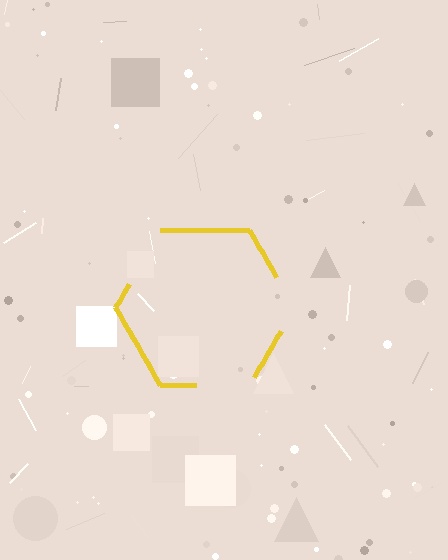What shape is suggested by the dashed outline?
The dashed outline suggests a hexagon.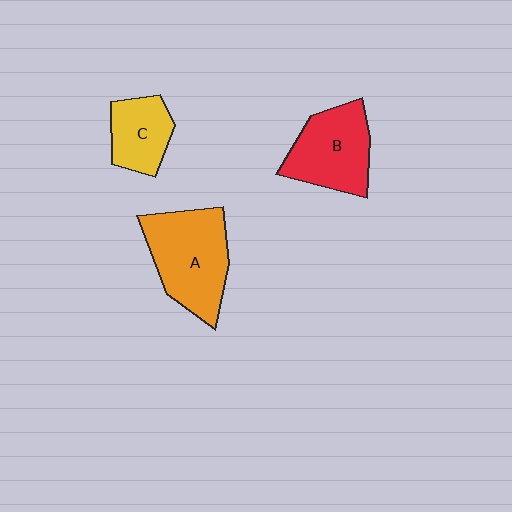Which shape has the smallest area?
Shape C (yellow).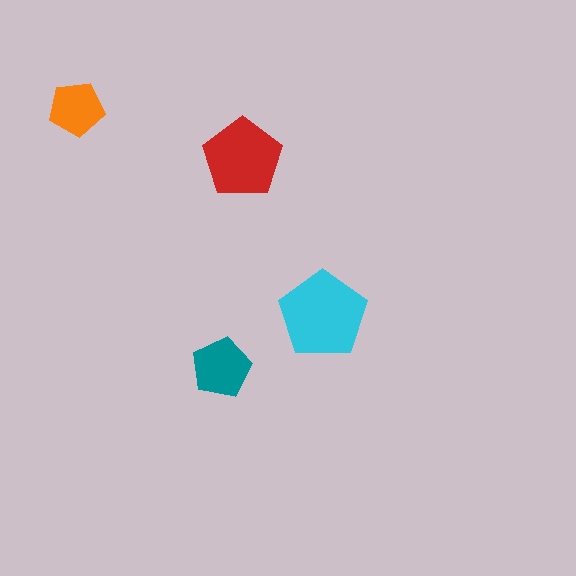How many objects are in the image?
There are 4 objects in the image.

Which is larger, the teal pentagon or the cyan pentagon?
The cyan one.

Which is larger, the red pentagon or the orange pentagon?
The red one.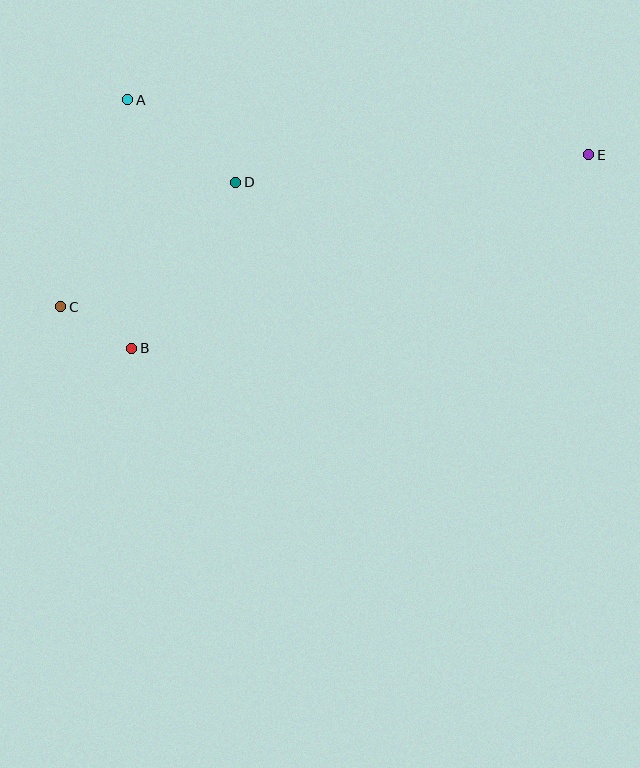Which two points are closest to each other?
Points B and C are closest to each other.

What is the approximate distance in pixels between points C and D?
The distance between C and D is approximately 215 pixels.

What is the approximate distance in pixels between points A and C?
The distance between A and C is approximately 217 pixels.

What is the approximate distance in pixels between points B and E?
The distance between B and E is approximately 496 pixels.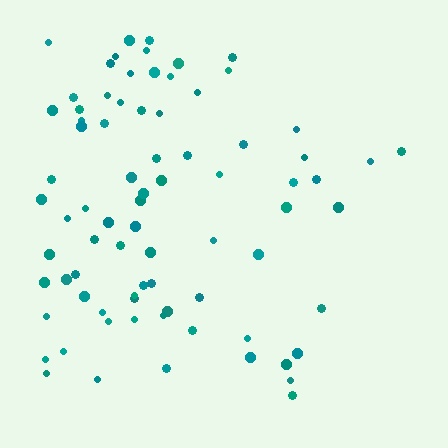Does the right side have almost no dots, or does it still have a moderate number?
Still a moderate number, just noticeably fewer than the left.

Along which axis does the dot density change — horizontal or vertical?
Horizontal.